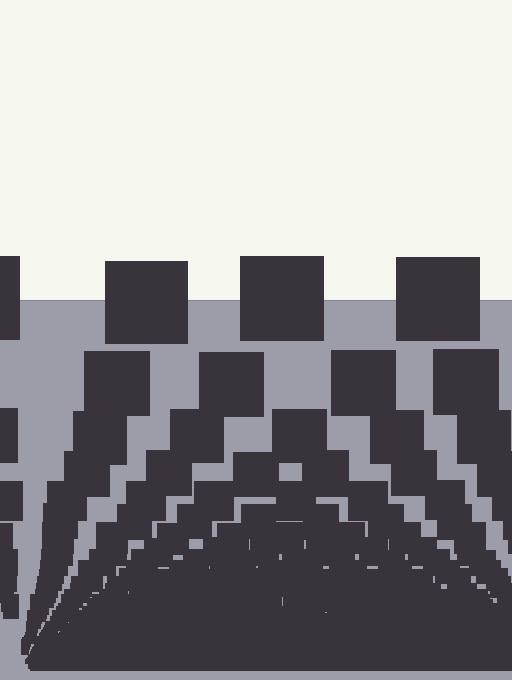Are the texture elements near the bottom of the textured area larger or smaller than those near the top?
Smaller. The gradient is inverted — elements near the bottom are smaller and denser.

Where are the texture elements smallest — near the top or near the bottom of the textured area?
Near the bottom.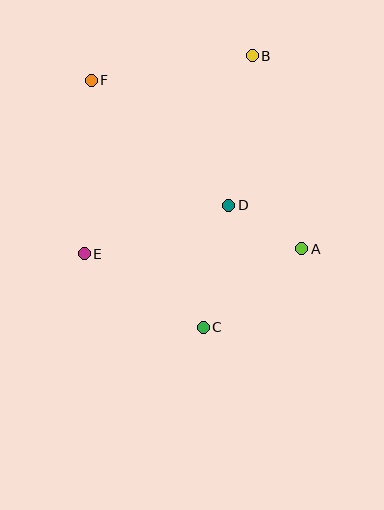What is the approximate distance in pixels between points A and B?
The distance between A and B is approximately 199 pixels.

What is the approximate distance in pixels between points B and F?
The distance between B and F is approximately 163 pixels.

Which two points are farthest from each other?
Points B and C are farthest from each other.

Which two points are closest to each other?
Points A and D are closest to each other.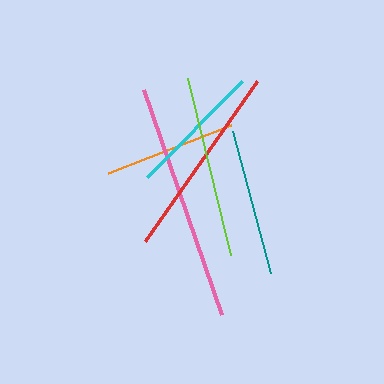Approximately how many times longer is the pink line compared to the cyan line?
The pink line is approximately 1.8 times the length of the cyan line.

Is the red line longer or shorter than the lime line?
The red line is longer than the lime line.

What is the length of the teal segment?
The teal segment is approximately 147 pixels long.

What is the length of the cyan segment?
The cyan segment is approximately 135 pixels long.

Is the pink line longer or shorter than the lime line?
The pink line is longer than the lime line.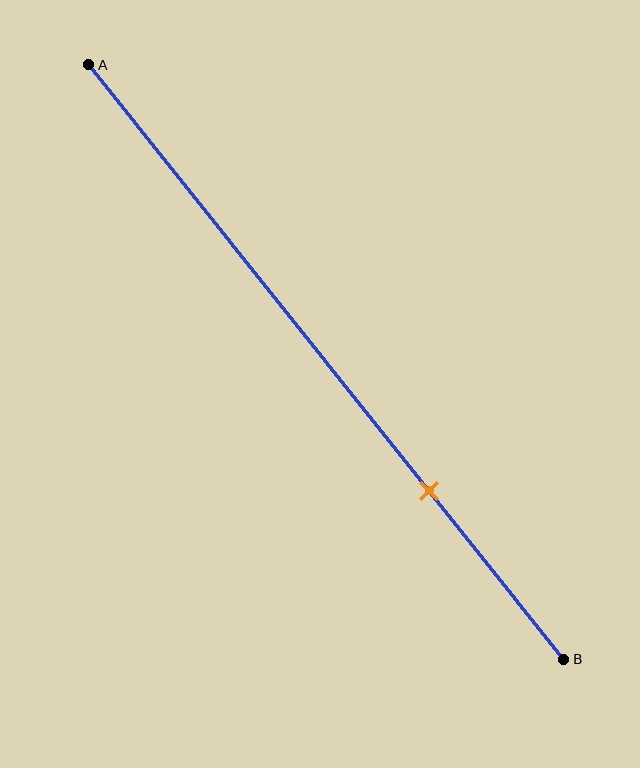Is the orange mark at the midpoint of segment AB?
No, the mark is at about 70% from A, not at the 50% midpoint.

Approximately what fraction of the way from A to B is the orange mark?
The orange mark is approximately 70% of the way from A to B.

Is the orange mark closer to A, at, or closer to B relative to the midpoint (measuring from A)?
The orange mark is closer to point B than the midpoint of segment AB.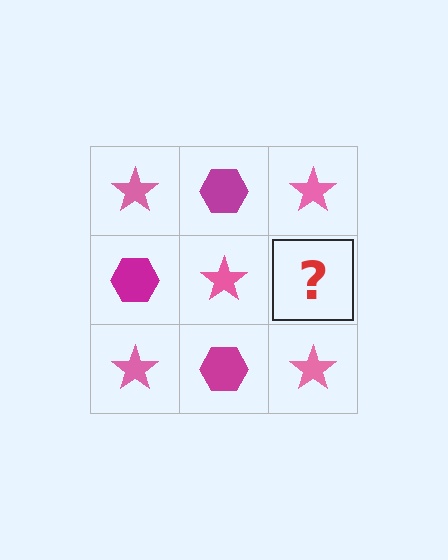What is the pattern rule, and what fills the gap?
The rule is that it alternates pink star and magenta hexagon in a checkerboard pattern. The gap should be filled with a magenta hexagon.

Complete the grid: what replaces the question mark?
The question mark should be replaced with a magenta hexagon.